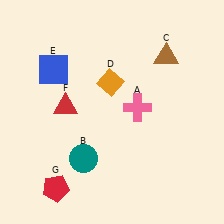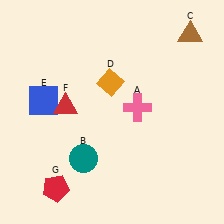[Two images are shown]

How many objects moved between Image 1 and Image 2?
2 objects moved between the two images.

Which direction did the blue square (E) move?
The blue square (E) moved down.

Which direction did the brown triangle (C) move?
The brown triangle (C) moved right.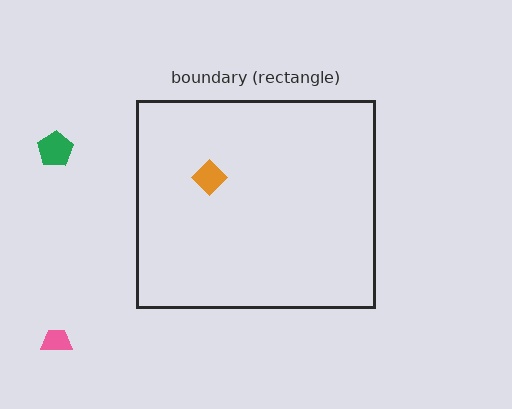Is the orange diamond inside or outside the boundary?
Inside.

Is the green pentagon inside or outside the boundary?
Outside.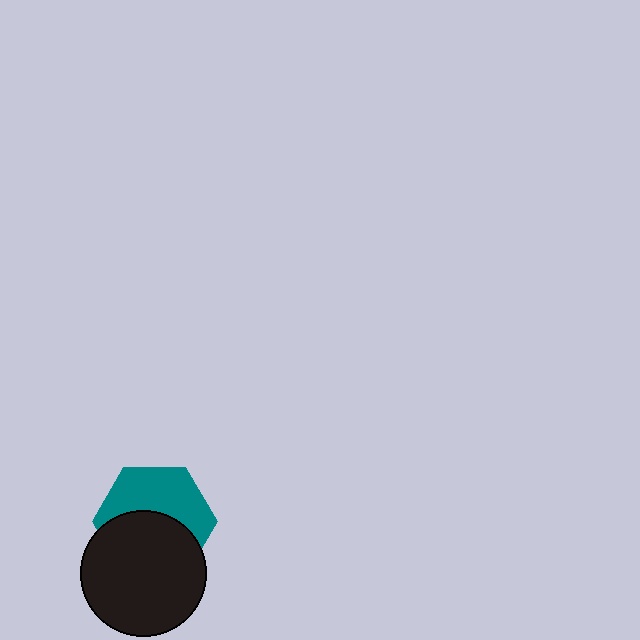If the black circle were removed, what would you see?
You would see the complete teal hexagon.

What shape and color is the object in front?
The object in front is a black circle.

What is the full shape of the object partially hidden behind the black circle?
The partially hidden object is a teal hexagon.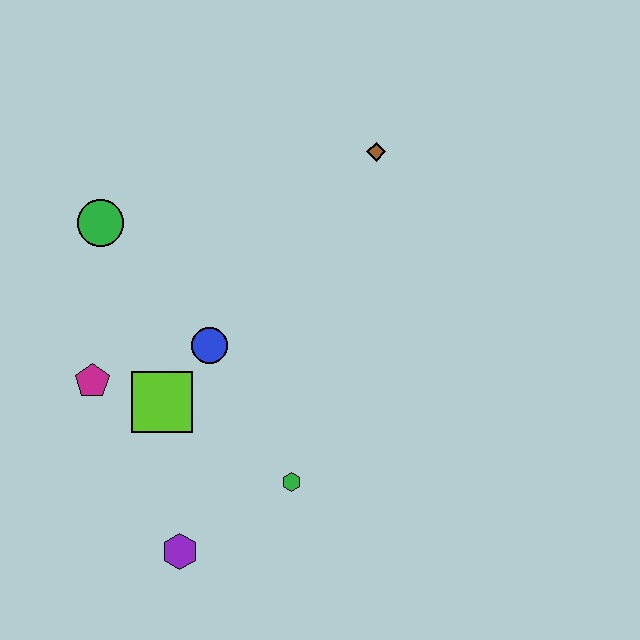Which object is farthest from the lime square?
The brown diamond is farthest from the lime square.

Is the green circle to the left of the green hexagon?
Yes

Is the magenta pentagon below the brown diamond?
Yes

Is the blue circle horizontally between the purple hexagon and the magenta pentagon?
No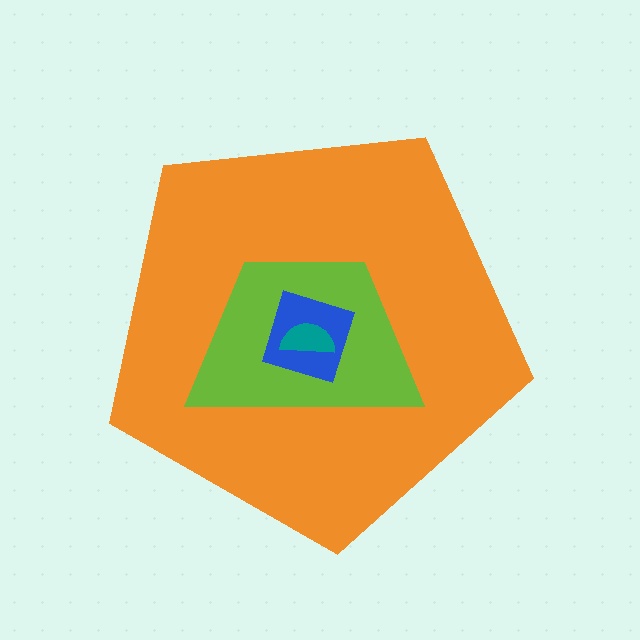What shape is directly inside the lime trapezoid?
The blue square.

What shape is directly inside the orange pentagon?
The lime trapezoid.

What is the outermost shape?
The orange pentagon.